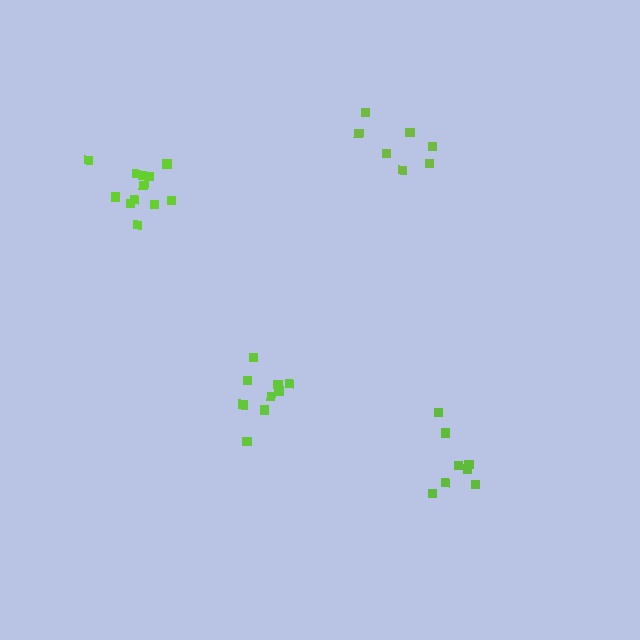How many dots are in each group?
Group 1: 9 dots, Group 2: 7 dots, Group 3: 8 dots, Group 4: 12 dots (36 total).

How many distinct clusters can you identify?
There are 4 distinct clusters.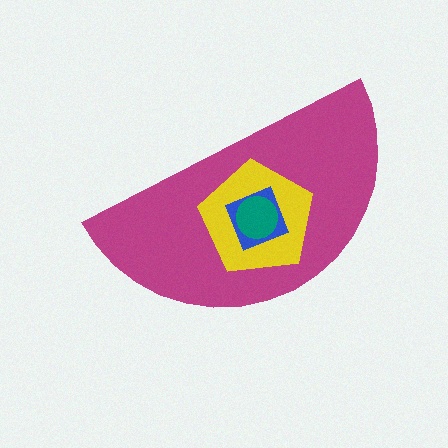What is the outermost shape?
The magenta semicircle.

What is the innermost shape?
The teal circle.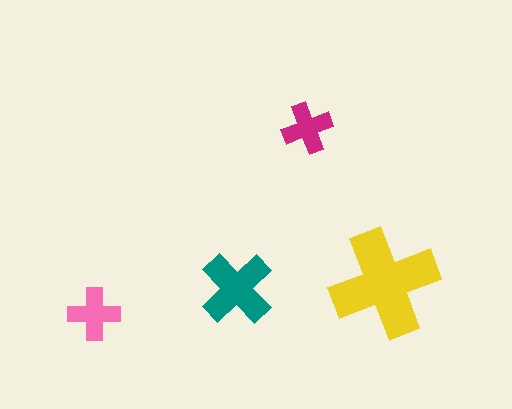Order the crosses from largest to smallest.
the yellow one, the teal one, the pink one, the magenta one.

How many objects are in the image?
There are 4 objects in the image.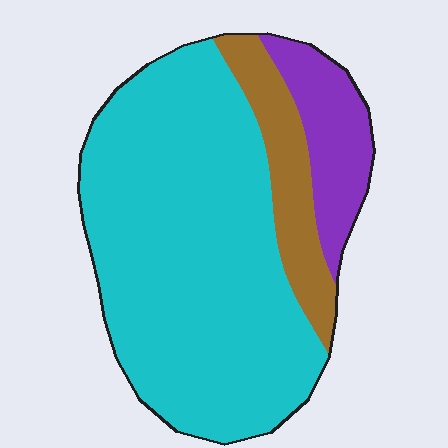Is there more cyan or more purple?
Cyan.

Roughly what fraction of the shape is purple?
Purple covers 14% of the shape.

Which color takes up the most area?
Cyan, at roughly 70%.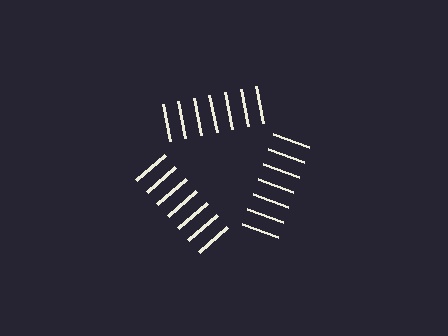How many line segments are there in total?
21 — 7 along each of the 3 edges.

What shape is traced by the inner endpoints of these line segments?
An illusory triangle — the line segments terminate on its edges but no continuous stroke is drawn.